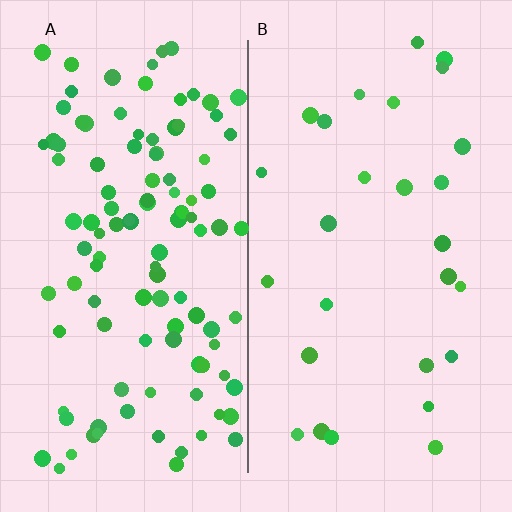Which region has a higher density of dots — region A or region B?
A (the left).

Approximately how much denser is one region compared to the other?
Approximately 4.0× — region A over region B.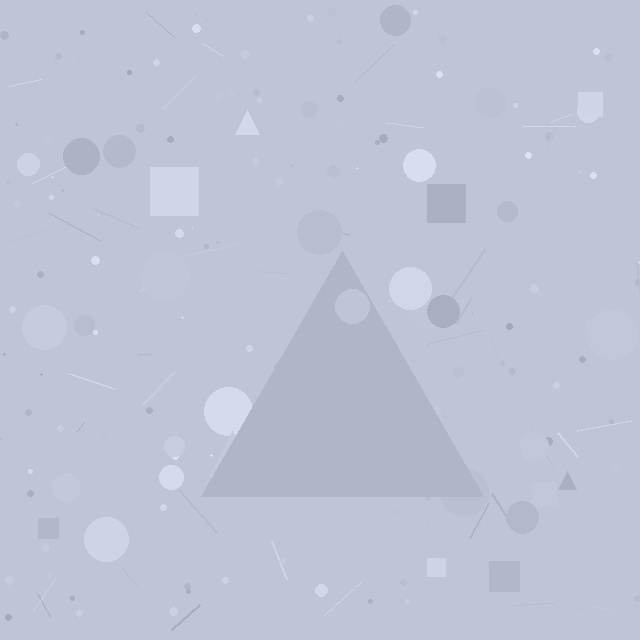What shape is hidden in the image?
A triangle is hidden in the image.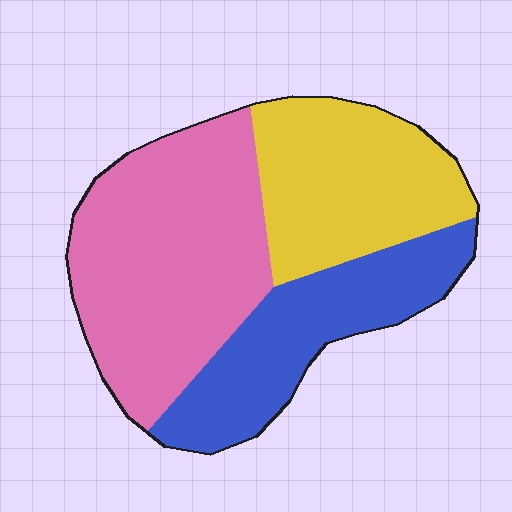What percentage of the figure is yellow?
Yellow covers roughly 30% of the figure.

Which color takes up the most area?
Pink, at roughly 45%.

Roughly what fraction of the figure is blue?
Blue takes up between a sixth and a third of the figure.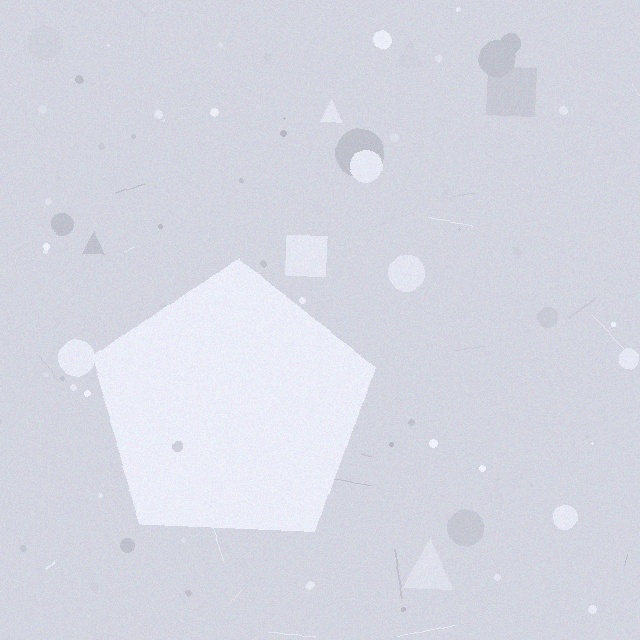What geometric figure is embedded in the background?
A pentagon is embedded in the background.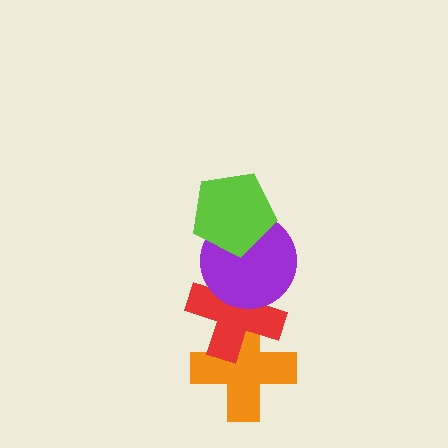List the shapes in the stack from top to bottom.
From top to bottom: the lime pentagon, the purple circle, the red cross, the orange cross.